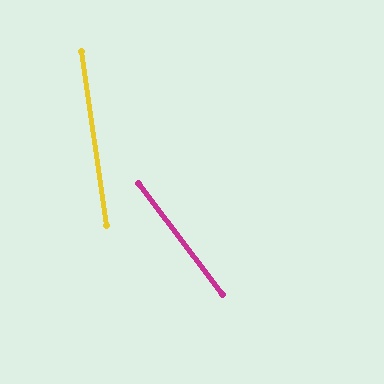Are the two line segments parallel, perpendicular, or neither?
Neither parallel nor perpendicular — they differ by about 29°.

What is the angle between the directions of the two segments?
Approximately 29 degrees.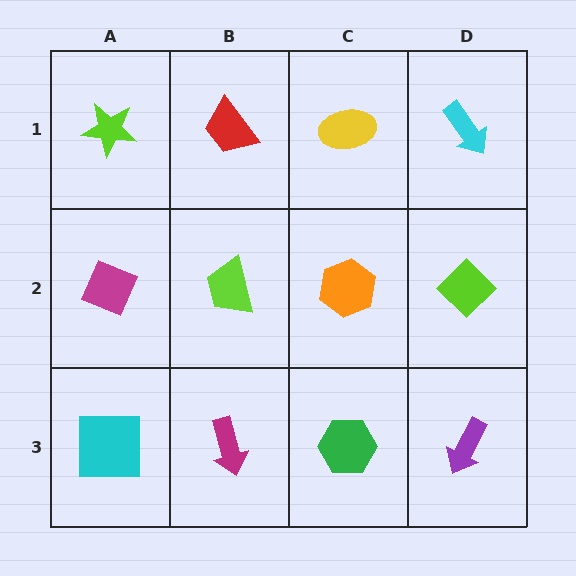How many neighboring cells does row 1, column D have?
2.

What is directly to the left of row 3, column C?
A magenta arrow.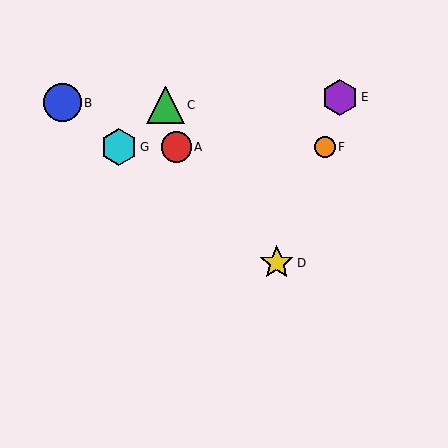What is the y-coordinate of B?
Object B is at y≈103.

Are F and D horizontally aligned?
No, F is at y≈147 and D is at y≈263.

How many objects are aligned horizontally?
3 objects (A, F, G) are aligned horizontally.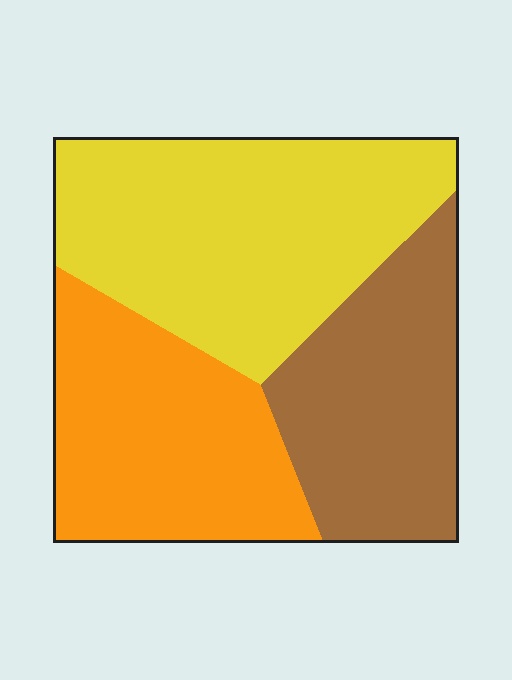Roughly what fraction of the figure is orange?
Orange takes up between a sixth and a third of the figure.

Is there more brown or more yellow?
Yellow.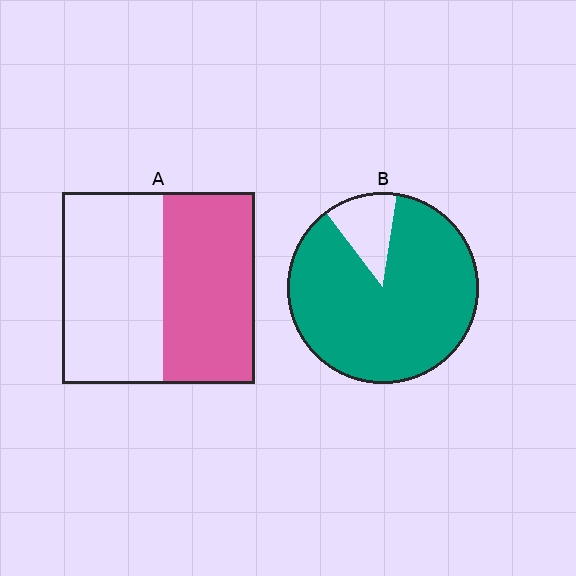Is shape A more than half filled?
Roughly half.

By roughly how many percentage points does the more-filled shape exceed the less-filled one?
By roughly 40 percentage points (B over A).